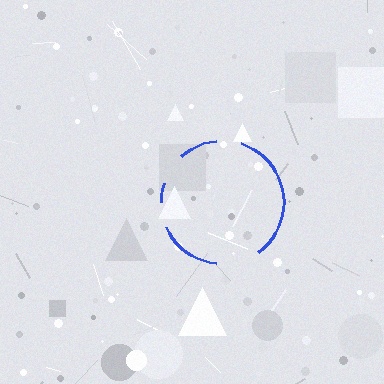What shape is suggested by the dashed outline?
The dashed outline suggests a circle.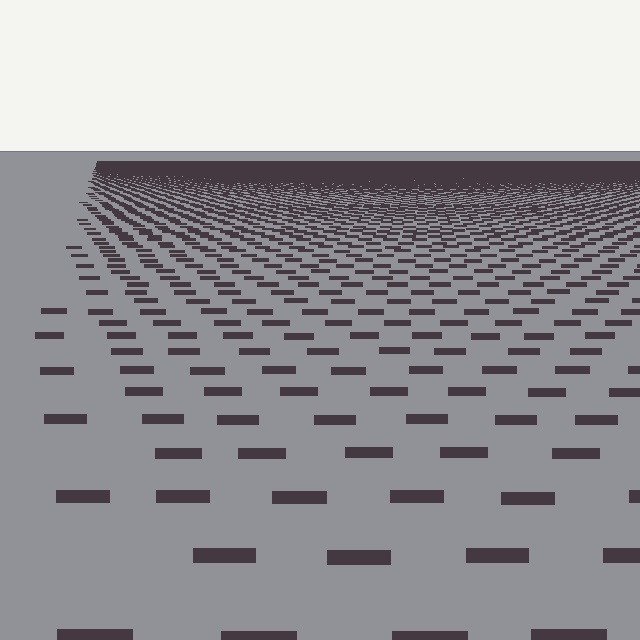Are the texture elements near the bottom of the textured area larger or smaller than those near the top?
Larger. Near the bottom, elements are closer to the viewer and appear at a bigger on-screen size.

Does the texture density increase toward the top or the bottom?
Density increases toward the top.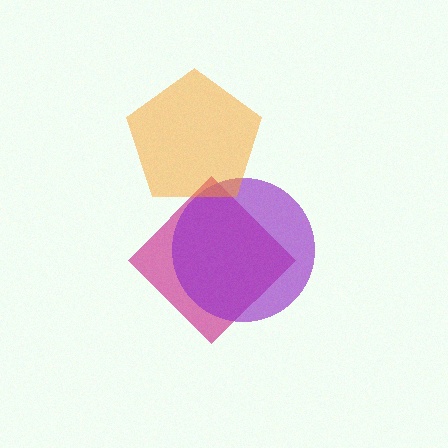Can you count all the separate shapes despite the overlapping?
Yes, there are 3 separate shapes.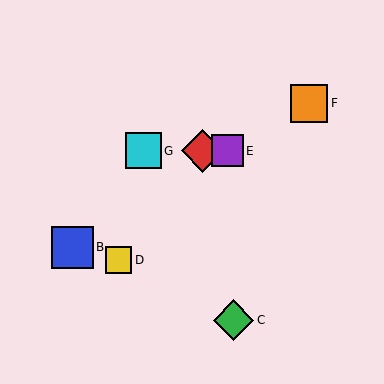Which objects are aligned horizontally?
Objects A, E, G are aligned horizontally.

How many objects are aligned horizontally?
3 objects (A, E, G) are aligned horizontally.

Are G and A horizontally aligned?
Yes, both are at y≈151.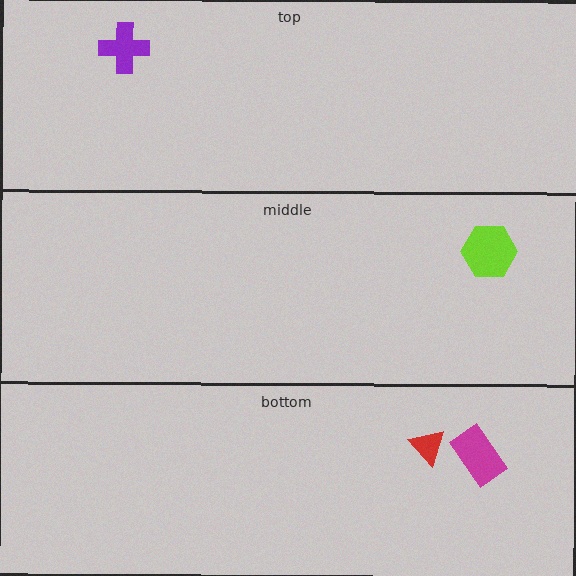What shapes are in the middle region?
The lime hexagon.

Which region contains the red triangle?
The bottom region.